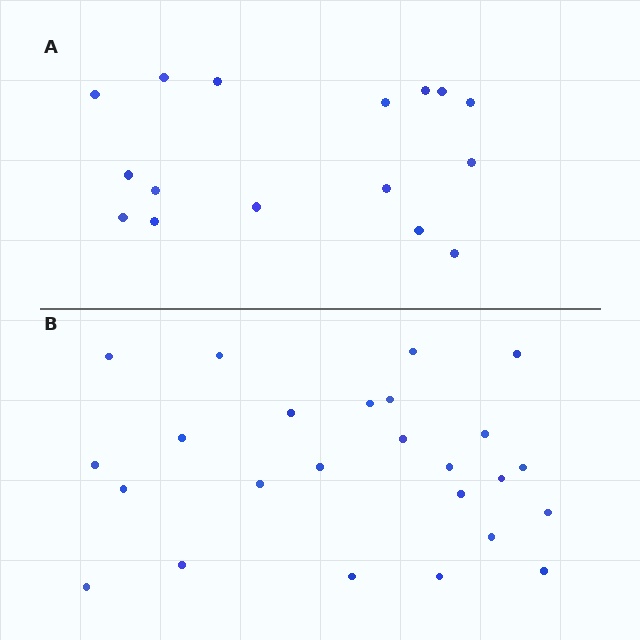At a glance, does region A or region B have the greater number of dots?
Region B (the bottom region) has more dots.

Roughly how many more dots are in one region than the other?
Region B has roughly 8 or so more dots than region A.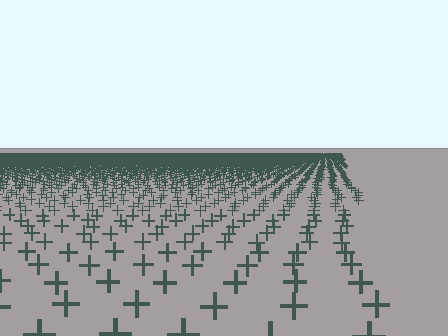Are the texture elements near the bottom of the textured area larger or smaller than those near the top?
Larger. Near the bottom, elements are closer to the viewer and appear at a bigger on-screen size.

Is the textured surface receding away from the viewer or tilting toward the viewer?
The surface is receding away from the viewer. Texture elements get smaller and denser toward the top.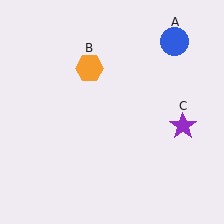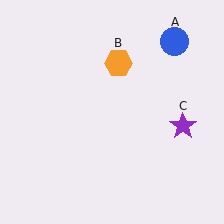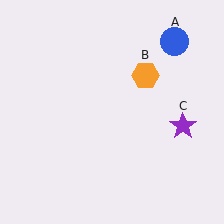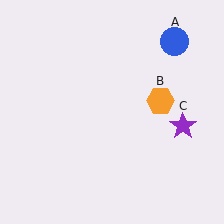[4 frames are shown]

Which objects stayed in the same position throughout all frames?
Blue circle (object A) and purple star (object C) remained stationary.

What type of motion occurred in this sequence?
The orange hexagon (object B) rotated clockwise around the center of the scene.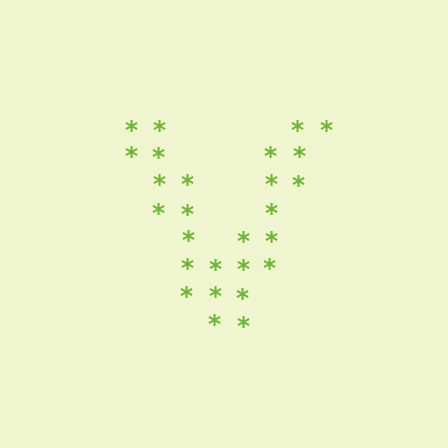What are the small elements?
The small elements are asterisks.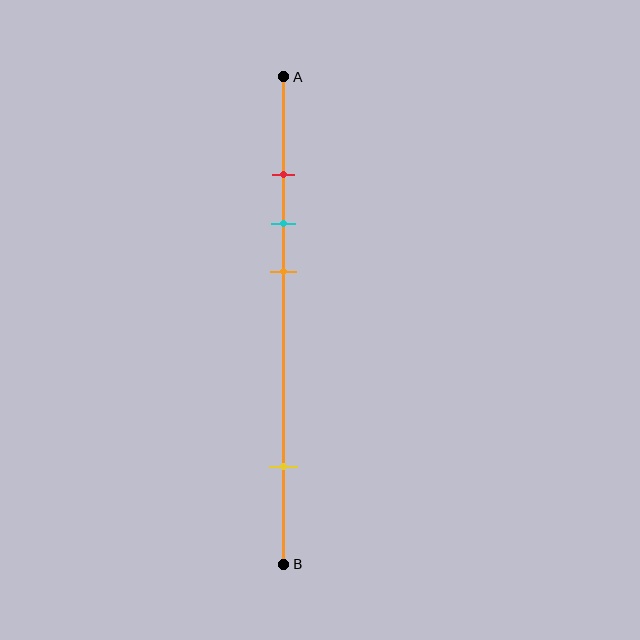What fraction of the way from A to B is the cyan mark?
The cyan mark is approximately 30% (0.3) of the way from A to B.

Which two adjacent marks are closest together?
The red and cyan marks are the closest adjacent pair.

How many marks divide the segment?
There are 4 marks dividing the segment.